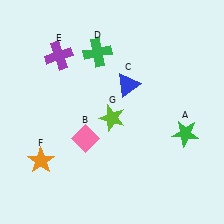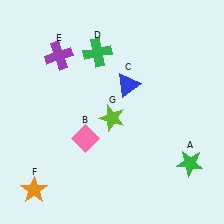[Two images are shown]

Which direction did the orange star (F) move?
The orange star (F) moved down.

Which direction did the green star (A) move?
The green star (A) moved down.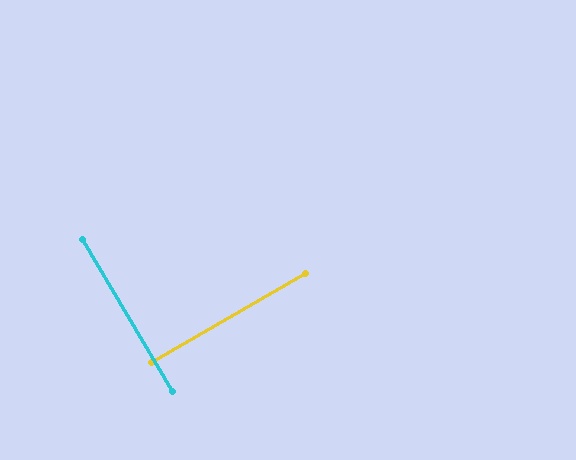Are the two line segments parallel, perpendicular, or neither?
Perpendicular — they meet at approximately 90°.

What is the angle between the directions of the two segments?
Approximately 90 degrees.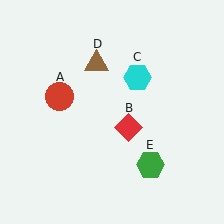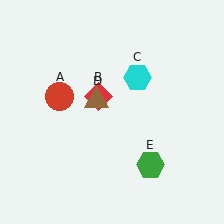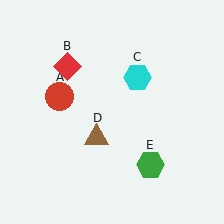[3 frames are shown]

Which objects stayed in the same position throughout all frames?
Red circle (object A) and cyan hexagon (object C) and green hexagon (object E) remained stationary.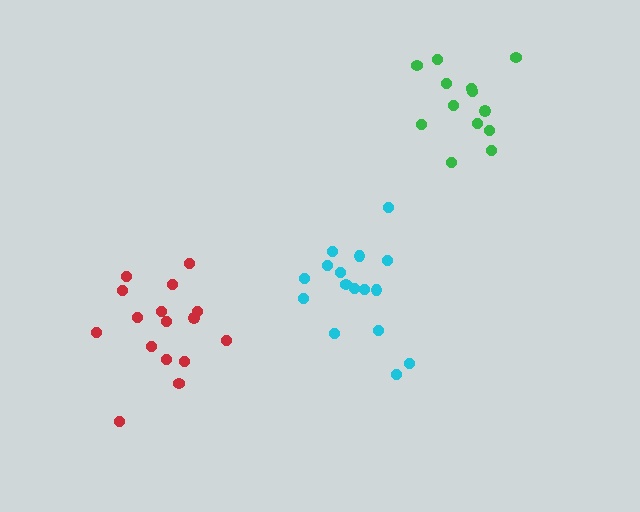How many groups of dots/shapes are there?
There are 3 groups.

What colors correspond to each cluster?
The clusters are colored: red, green, cyan.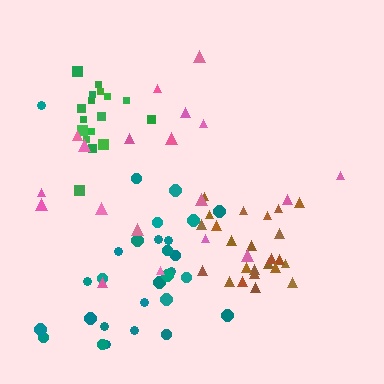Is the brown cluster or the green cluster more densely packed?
Green.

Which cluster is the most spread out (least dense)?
Pink.